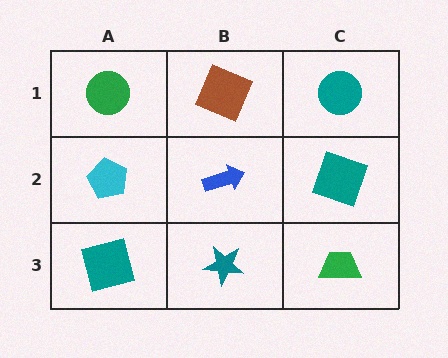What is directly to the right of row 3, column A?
A teal star.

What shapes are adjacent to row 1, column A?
A cyan pentagon (row 2, column A), a brown square (row 1, column B).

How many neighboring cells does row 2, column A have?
3.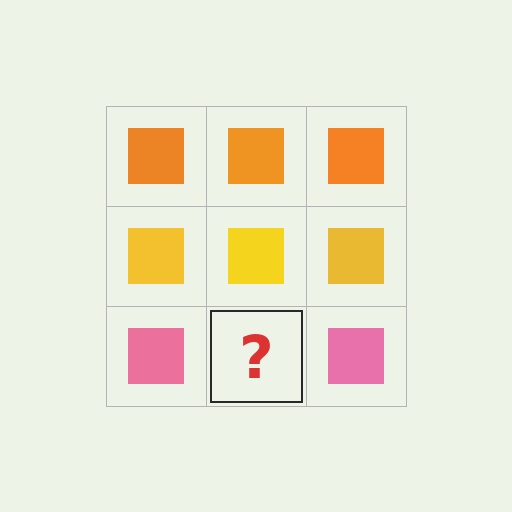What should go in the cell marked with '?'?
The missing cell should contain a pink square.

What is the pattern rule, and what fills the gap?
The rule is that each row has a consistent color. The gap should be filled with a pink square.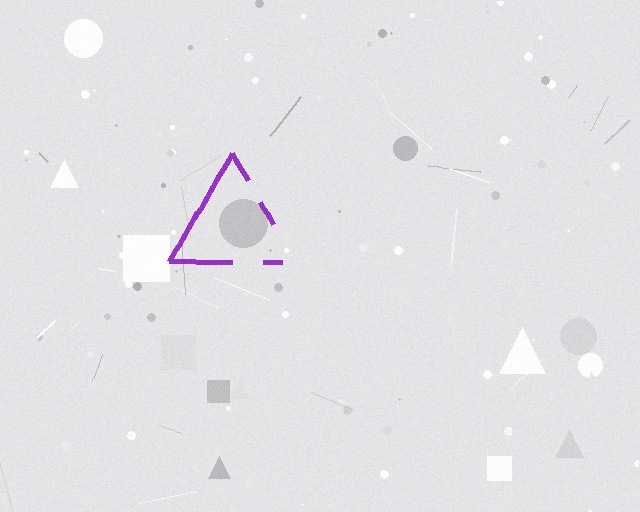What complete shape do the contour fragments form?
The contour fragments form a triangle.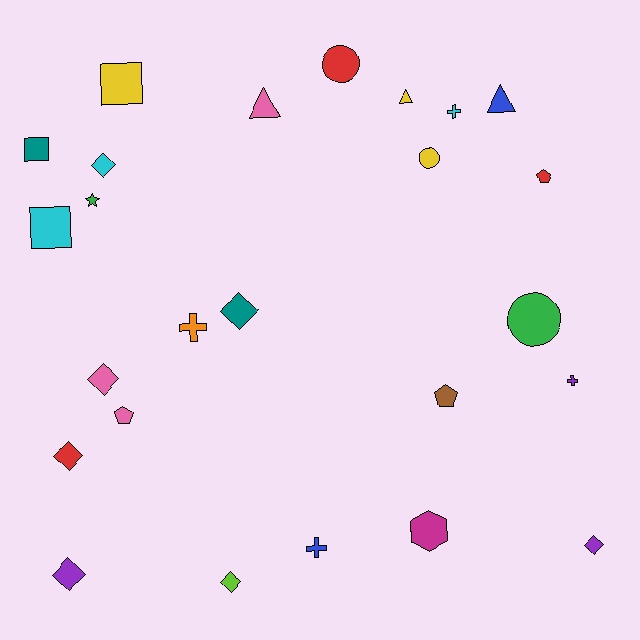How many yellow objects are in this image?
There are 3 yellow objects.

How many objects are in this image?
There are 25 objects.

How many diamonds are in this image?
There are 7 diamonds.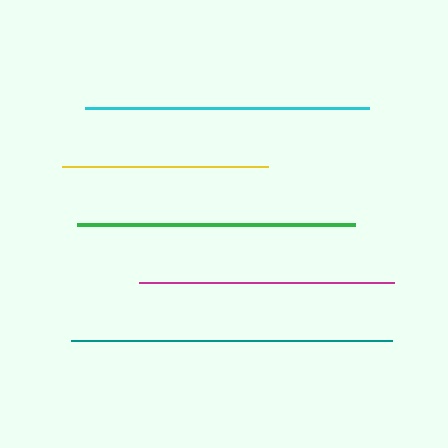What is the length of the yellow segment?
The yellow segment is approximately 206 pixels long.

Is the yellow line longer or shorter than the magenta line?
The magenta line is longer than the yellow line.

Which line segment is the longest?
The teal line is the longest at approximately 321 pixels.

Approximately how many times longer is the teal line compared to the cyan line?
The teal line is approximately 1.1 times the length of the cyan line.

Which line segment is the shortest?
The yellow line is the shortest at approximately 206 pixels.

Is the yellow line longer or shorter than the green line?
The green line is longer than the yellow line.